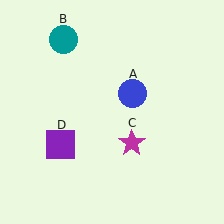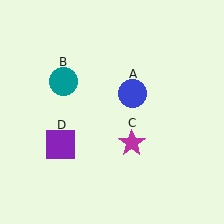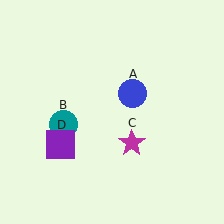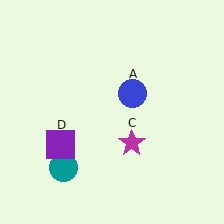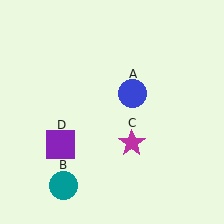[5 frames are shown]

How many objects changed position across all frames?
1 object changed position: teal circle (object B).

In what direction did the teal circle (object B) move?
The teal circle (object B) moved down.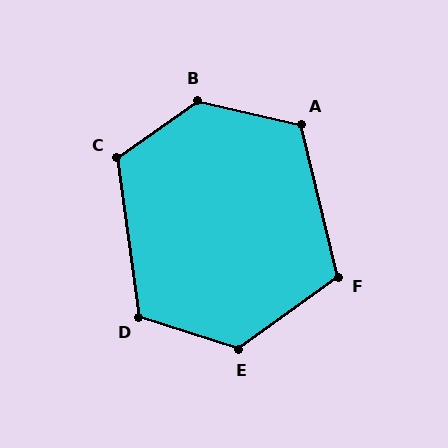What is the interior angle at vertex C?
Approximately 117 degrees (obtuse).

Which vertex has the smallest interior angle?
F, at approximately 112 degrees.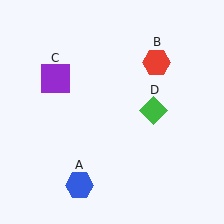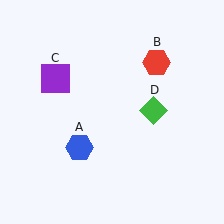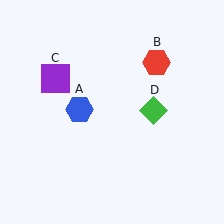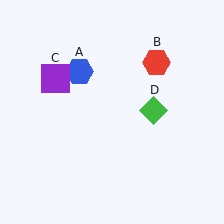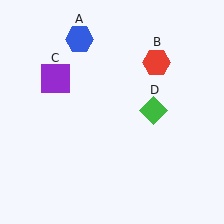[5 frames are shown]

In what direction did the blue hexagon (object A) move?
The blue hexagon (object A) moved up.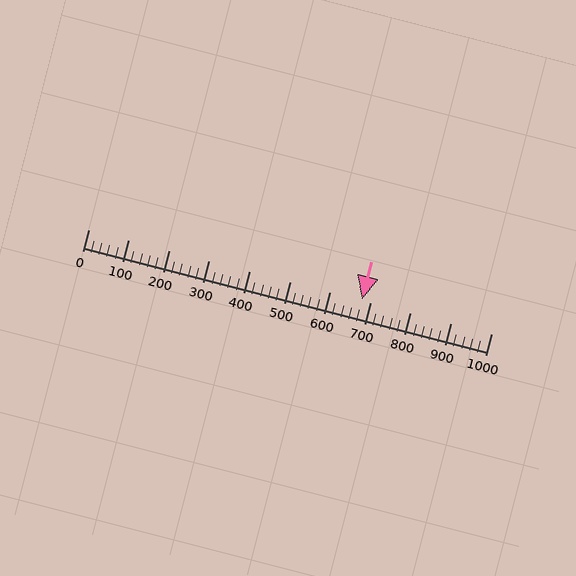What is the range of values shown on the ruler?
The ruler shows values from 0 to 1000.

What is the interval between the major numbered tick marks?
The major tick marks are spaced 100 units apart.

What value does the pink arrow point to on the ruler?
The pink arrow points to approximately 680.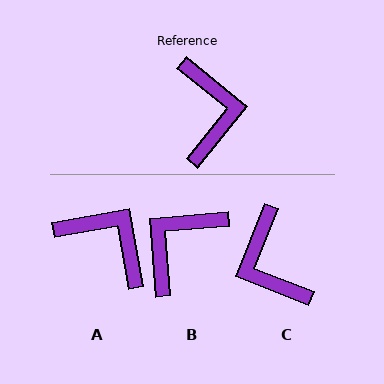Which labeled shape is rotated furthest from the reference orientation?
C, about 163 degrees away.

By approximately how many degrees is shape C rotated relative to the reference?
Approximately 163 degrees clockwise.